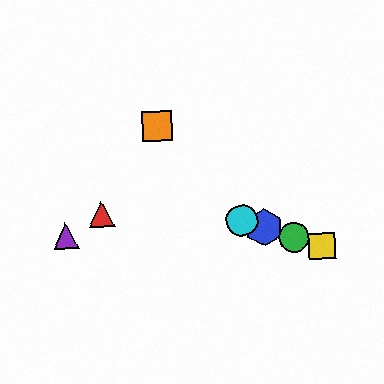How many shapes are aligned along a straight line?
4 shapes (the blue hexagon, the green circle, the yellow square, the cyan circle) are aligned along a straight line.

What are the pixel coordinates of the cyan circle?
The cyan circle is at (242, 220).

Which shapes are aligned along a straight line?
The blue hexagon, the green circle, the yellow square, the cyan circle are aligned along a straight line.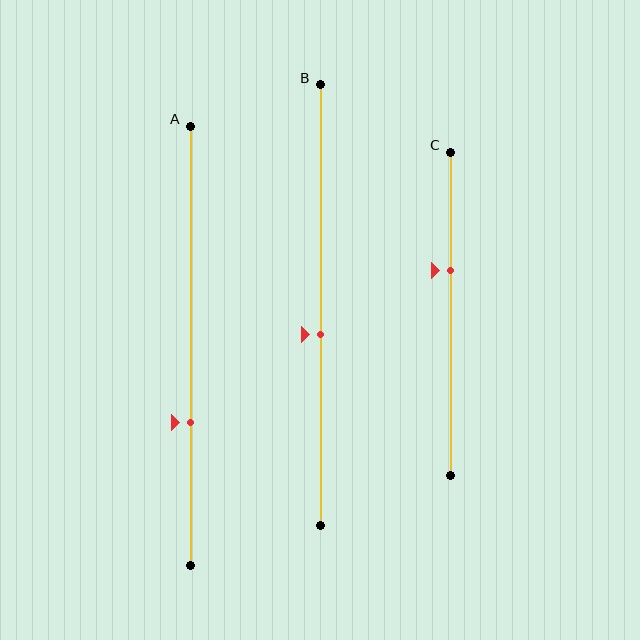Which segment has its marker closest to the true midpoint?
Segment B has its marker closest to the true midpoint.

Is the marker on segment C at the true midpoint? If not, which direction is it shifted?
No, the marker on segment C is shifted upward by about 13% of the segment length.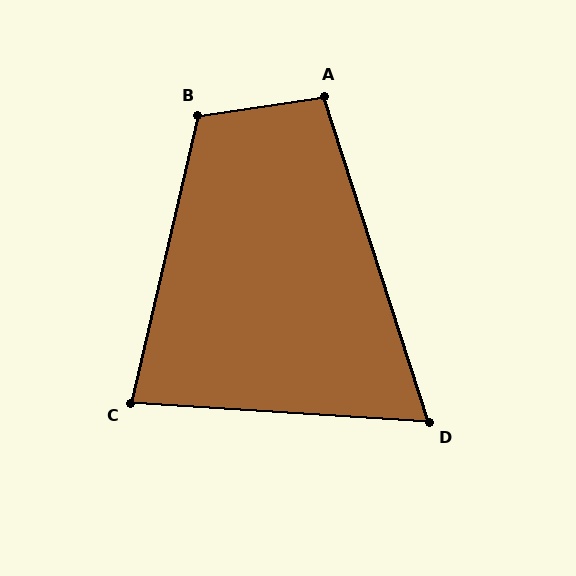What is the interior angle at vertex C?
Approximately 81 degrees (acute).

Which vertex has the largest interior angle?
B, at approximately 112 degrees.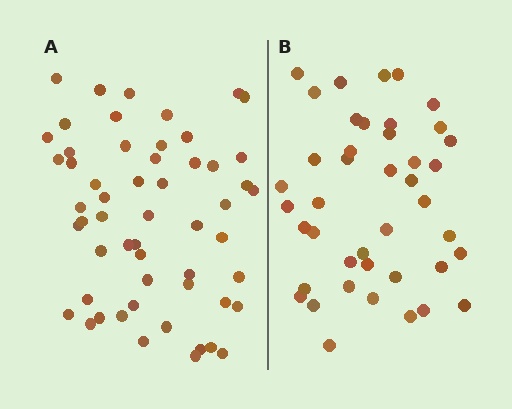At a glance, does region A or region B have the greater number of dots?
Region A (the left region) has more dots.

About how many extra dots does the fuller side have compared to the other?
Region A has approximately 15 more dots than region B.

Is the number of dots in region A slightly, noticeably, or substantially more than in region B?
Region A has noticeably more, but not dramatically so. The ratio is roughly 1.3 to 1.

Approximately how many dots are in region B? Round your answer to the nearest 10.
About 40 dots. (The exact count is 42, which rounds to 40.)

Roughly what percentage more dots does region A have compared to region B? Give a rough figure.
About 30% more.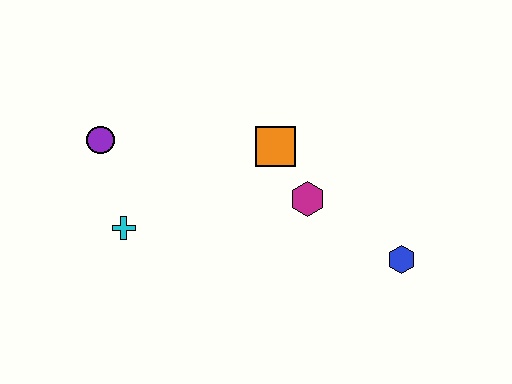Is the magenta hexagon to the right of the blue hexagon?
No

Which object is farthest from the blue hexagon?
The purple circle is farthest from the blue hexagon.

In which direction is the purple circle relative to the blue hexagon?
The purple circle is to the left of the blue hexagon.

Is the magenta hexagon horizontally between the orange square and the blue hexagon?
Yes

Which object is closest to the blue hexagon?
The magenta hexagon is closest to the blue hexagon.